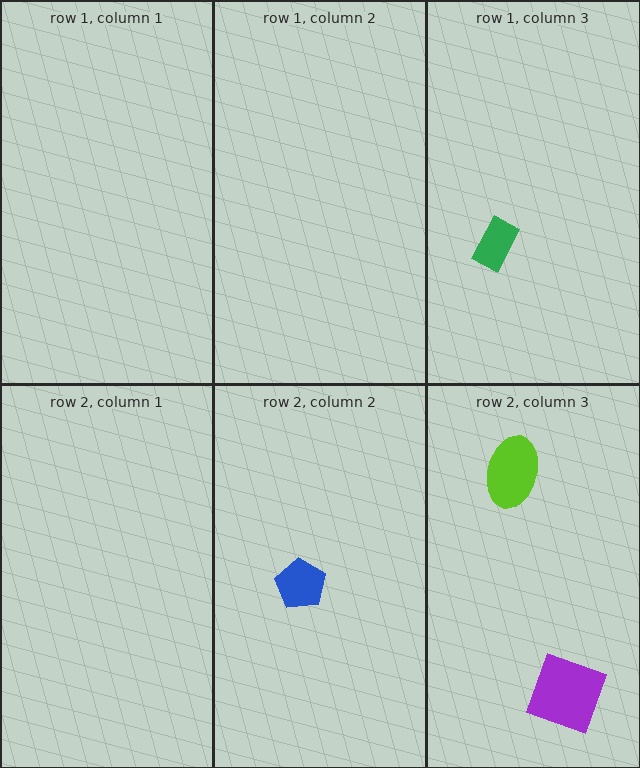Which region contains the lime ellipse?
The row 2, column 3 region.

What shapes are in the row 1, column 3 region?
The green rectangle.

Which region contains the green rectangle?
The row 1, column 3 region.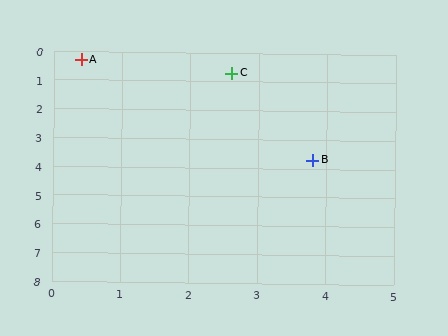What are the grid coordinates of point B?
Point B is at approximately (3.8, 3.7).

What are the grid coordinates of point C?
Point C is at approximately (2.6, 0.7).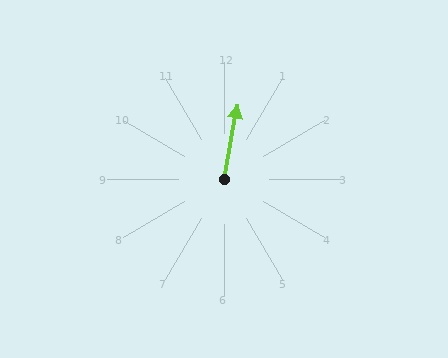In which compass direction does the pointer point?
North.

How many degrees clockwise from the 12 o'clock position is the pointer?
Approximately 10 degrees.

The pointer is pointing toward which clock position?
Roughly 12 o'clock.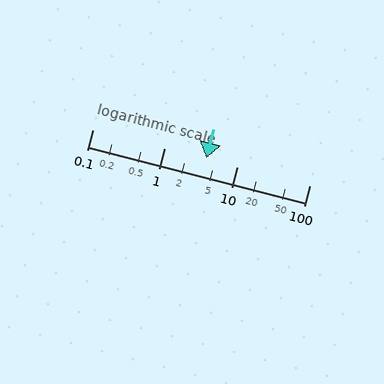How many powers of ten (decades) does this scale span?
The scale spans 3 decades, from 0.1 to 100.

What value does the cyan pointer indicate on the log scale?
The pointer indicates approximately 3.7.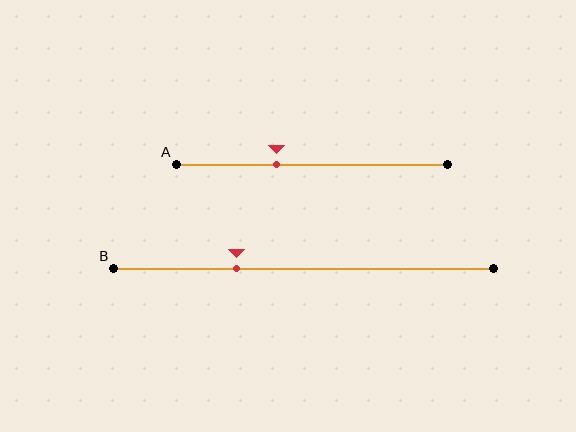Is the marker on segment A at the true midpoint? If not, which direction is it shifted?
No, the marker on segment A is shifted to the left by about 13% of the segment length.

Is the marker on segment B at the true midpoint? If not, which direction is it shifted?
No, the marker on segment B is shifted to the left by about 18% of the segment length.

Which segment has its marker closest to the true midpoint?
Segment A has its marker closest to the true midpoint.